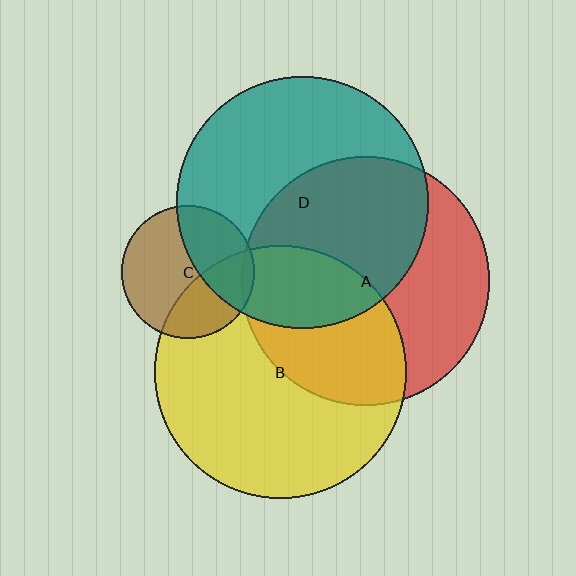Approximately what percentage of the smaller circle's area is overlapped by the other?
Approximately 35%.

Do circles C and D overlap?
Yes.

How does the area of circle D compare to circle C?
Approximately 3.6 times.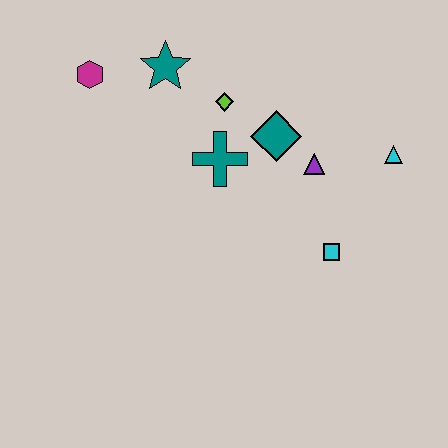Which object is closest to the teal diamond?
The purple triangle is closest to the teal diamond.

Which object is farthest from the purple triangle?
The magenta hexagon is farthest from the purple triangle.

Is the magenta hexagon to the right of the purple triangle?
No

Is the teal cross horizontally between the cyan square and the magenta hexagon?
Yes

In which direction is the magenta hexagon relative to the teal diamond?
The magenta hexagon is to the left of the teal diamond.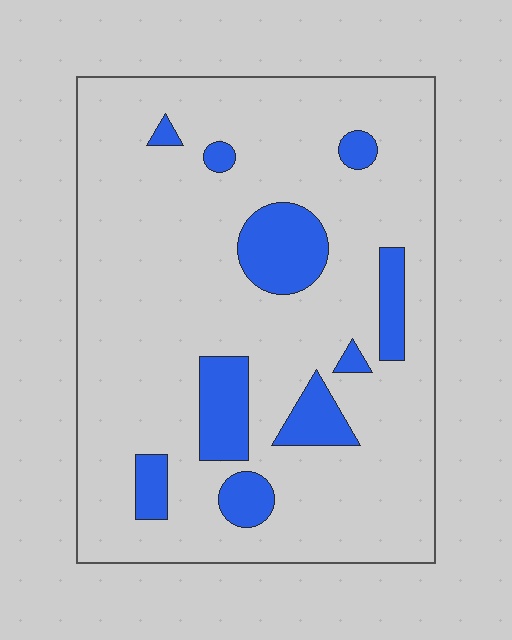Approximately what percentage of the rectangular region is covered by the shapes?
Approximately 15%.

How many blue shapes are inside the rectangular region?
10.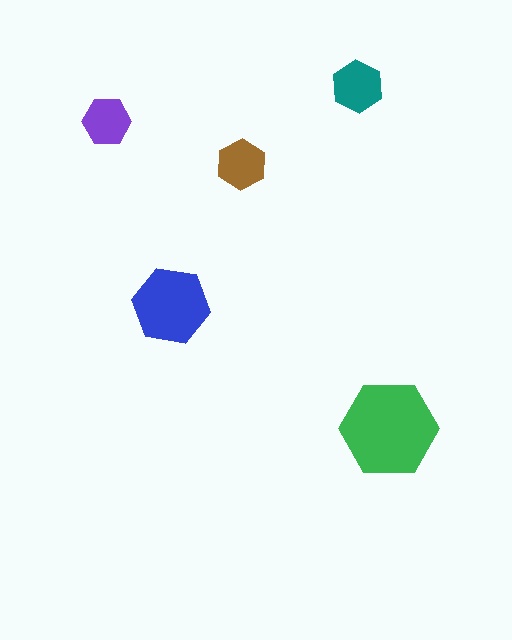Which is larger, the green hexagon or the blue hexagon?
The green one.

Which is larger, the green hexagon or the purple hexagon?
The green one.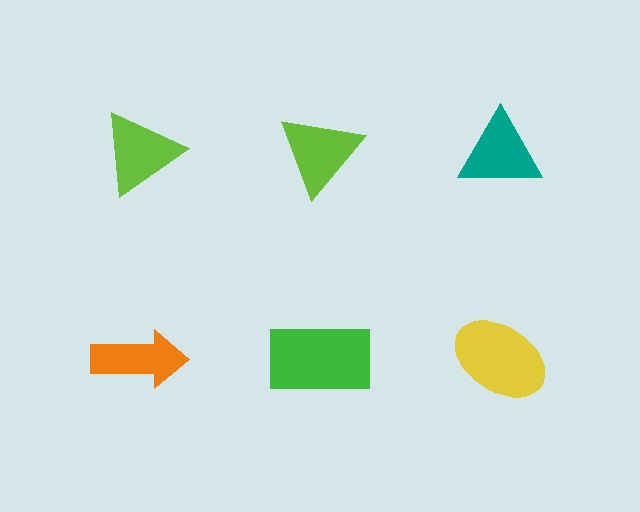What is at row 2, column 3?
A yellow ellipse.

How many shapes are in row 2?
3 shapes.